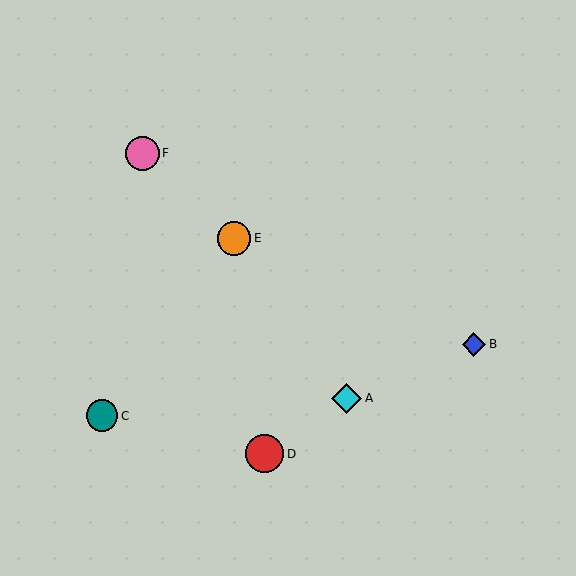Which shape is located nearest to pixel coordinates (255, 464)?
The red circle (labeled D) at (264, 454) is nearest to that location.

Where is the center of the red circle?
The center of the red circle is at (264, 454).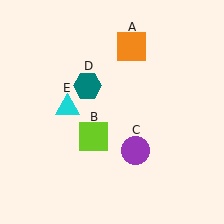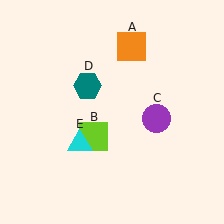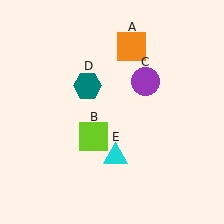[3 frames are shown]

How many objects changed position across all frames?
2 objects changed position: purple circle (object C), cyan triangle (object E).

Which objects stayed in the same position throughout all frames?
Orange square (object A) and lime square (object B) and teal hexagon (object D) remained stationary.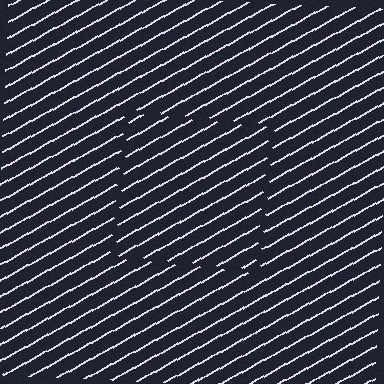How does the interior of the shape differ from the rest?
The interior of the shape contains the same grating, shifted by half a period — the contour is defined by the phase discontinuity where line-ends from the inner and outer gratings abut.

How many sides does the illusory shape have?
4 sides — the line-ends trace a square.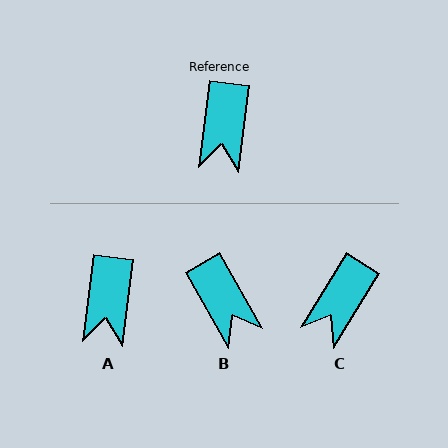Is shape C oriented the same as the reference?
No, it is off by about 24 degrees.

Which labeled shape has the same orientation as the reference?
A.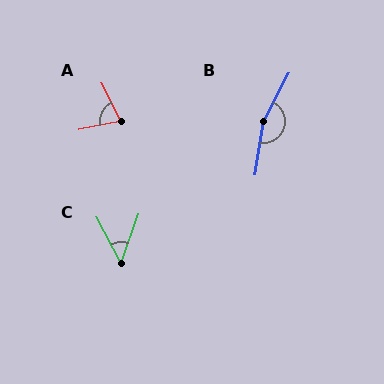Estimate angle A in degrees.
Approximately 74 degrees.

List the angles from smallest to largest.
C (47°), A (74°), B (161°).